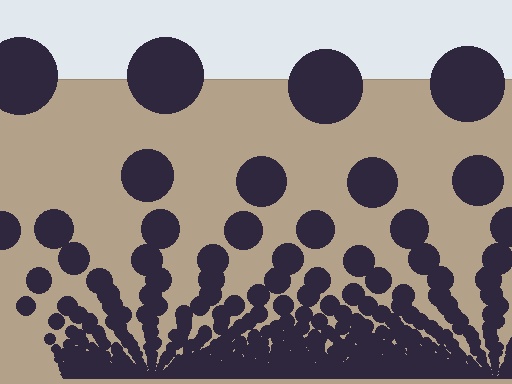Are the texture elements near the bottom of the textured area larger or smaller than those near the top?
Smaller. The gradient is inverted — elements near the bottom are smaller and denser.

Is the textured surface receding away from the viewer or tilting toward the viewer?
The surface appears to tilt toward the viewer. Texture elements get larger and sparser toward the top.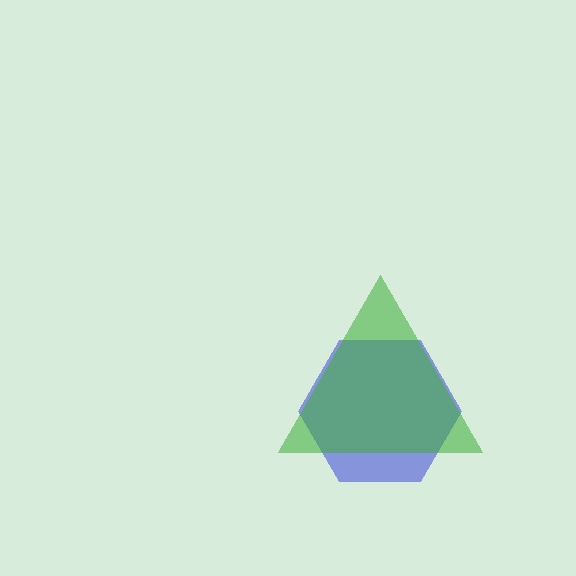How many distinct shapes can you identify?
There are 2 distinct shapes: a blue hexagon, a green triangle.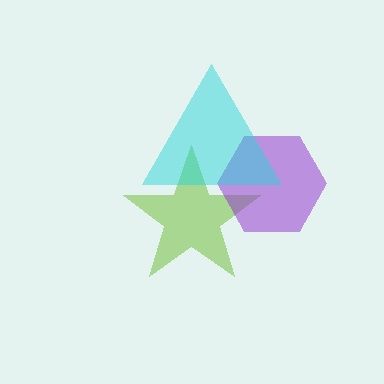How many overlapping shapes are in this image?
There are 3 overlapping shapes in the image.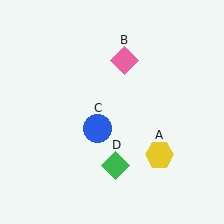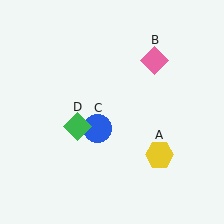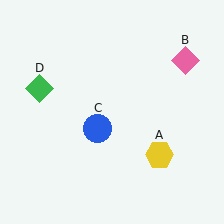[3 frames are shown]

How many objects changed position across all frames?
2 objects changed position: pink diamond (object B), green diamond (object D).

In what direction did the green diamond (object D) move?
The green diamond (object D) moved up and to the left.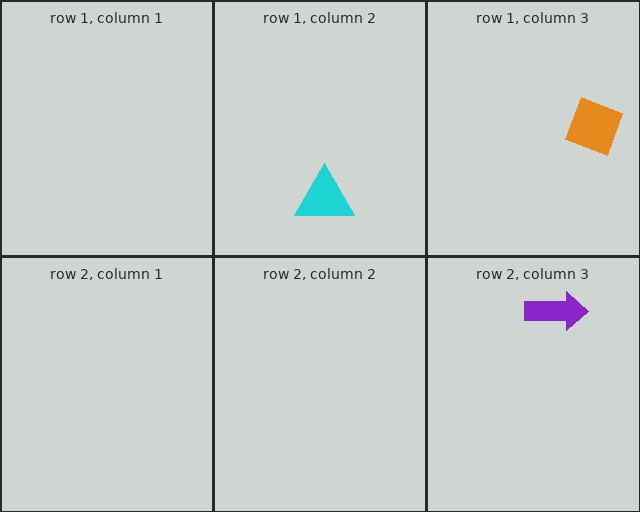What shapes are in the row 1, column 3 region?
The orange square.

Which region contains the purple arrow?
The row 2, column 3 region.